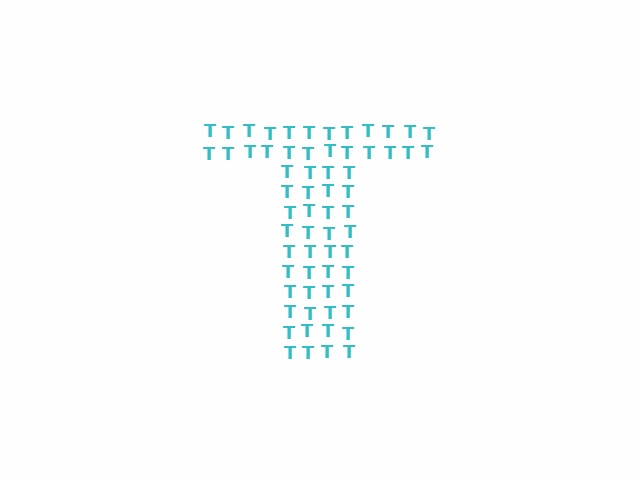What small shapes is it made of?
It is made of small letter T's.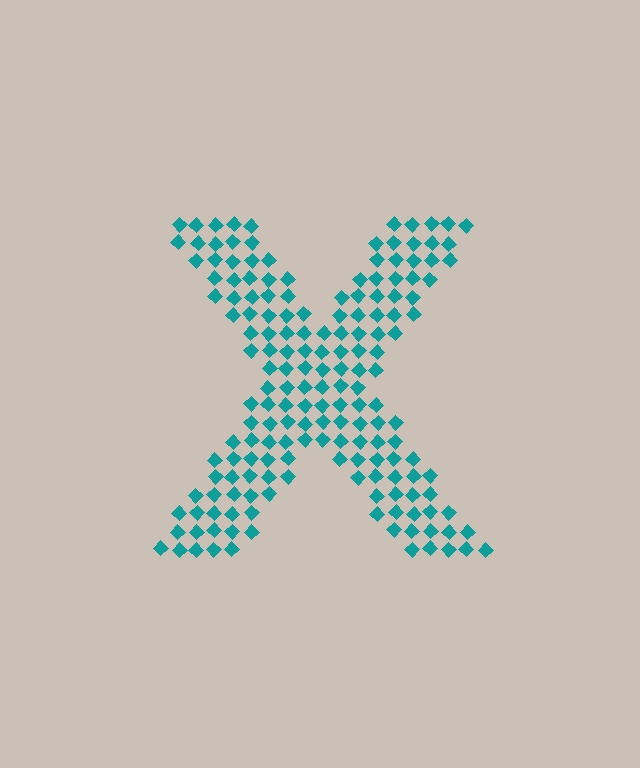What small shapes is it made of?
It is made of small diamonds.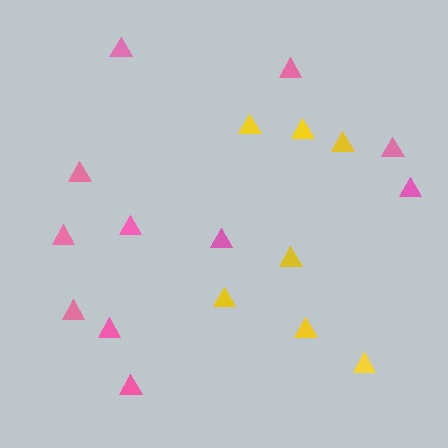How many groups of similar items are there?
There are 2 groups: one group of yellow triangles (7) and one group of pink triangles (11).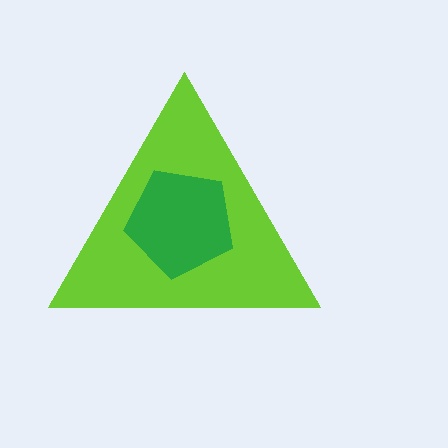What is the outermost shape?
The lime triangle.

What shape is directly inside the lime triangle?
The green pentagon.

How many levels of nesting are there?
2.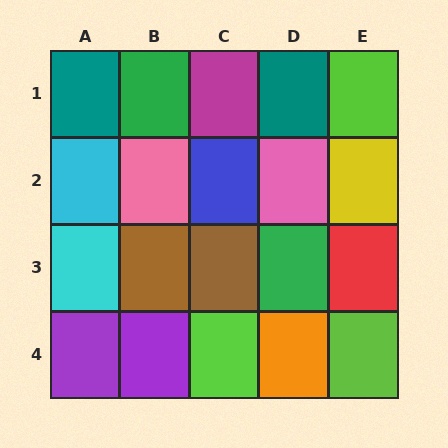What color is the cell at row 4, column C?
Lime.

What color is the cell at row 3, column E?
Red.